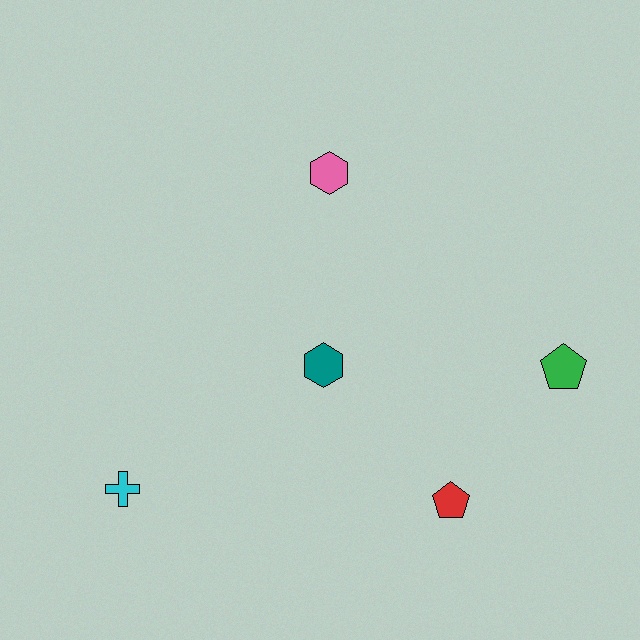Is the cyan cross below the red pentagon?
No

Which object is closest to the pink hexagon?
The teal hexagon is closest to the pink hexagon.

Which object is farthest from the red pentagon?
The pink hexagon is farthest from the red pentagon.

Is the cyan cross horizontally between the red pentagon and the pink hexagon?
No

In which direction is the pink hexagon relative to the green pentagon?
The pink hexagon is to the left of the green pentagon.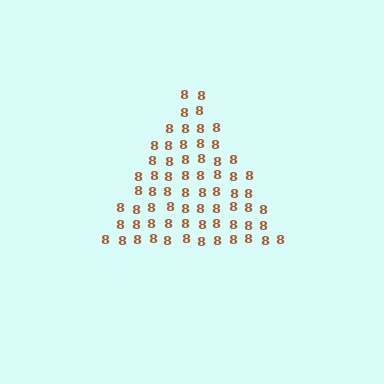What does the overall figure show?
The overall figure shows a triangle.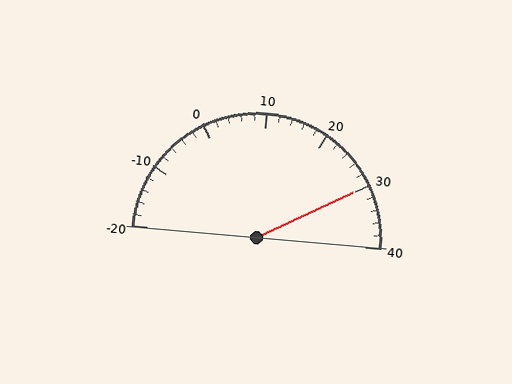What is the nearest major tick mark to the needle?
The nearest major tick mark is 30.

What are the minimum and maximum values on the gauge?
The gauge ranges from -20 to 40.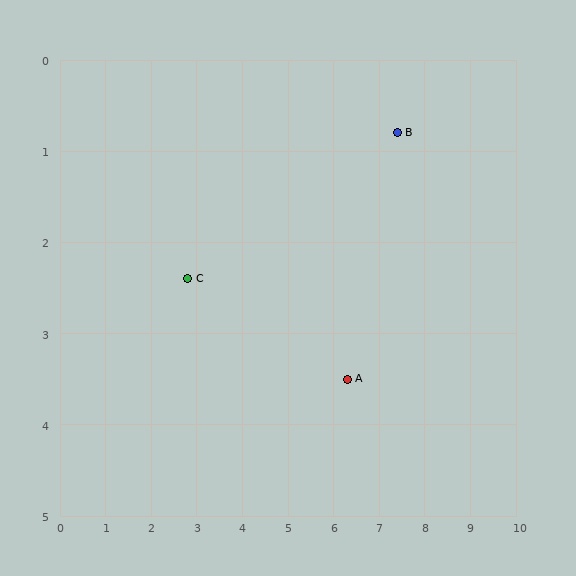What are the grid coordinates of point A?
Point A is at approximately (6.3, 3.5).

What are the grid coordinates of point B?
Point B is at approximately (7.4, 0.8).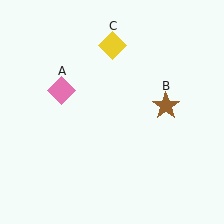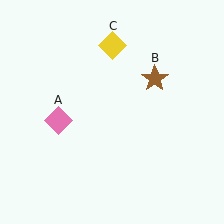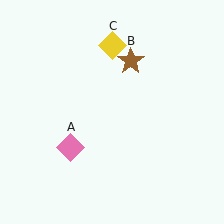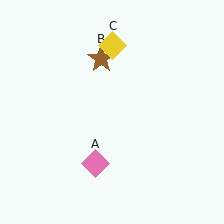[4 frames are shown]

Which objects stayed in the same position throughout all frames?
Yellow diamond (object C) remained stationary.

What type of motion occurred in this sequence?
The pink diamond (object A), brown star (object B) rotated counterclockwise around the center of the scene.